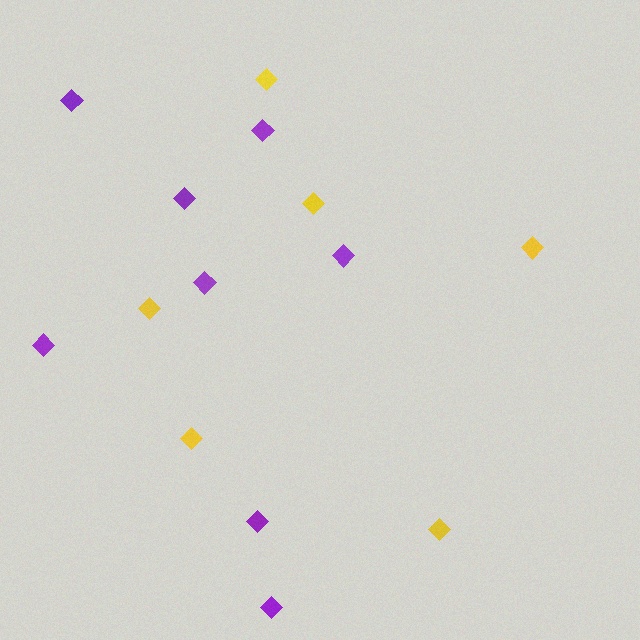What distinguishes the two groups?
There are 2 groups: one group of yellow diamonds (6) and one group of purple diamonds (8).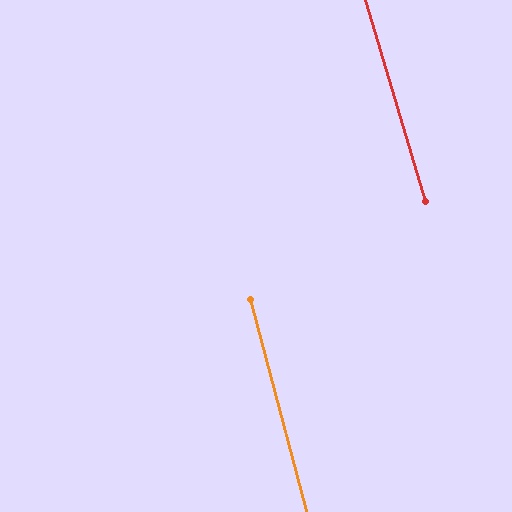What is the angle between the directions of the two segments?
Approximately 2 degrees.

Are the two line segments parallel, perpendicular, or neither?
Parallel — their directions differ by only 1.6°.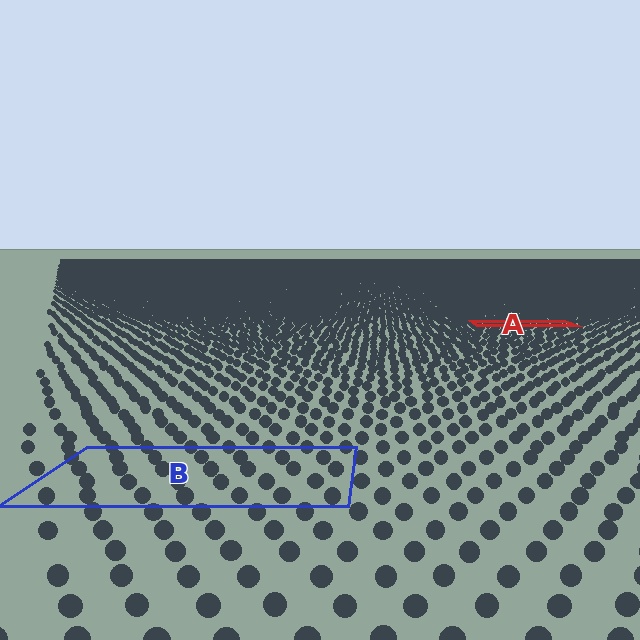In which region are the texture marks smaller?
The texture marks are smaller in region A, because it is farther away.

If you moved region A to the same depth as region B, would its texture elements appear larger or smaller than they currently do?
They would appear larger. At a closer depth, the same texture elements are projected at a bigger on-screen size.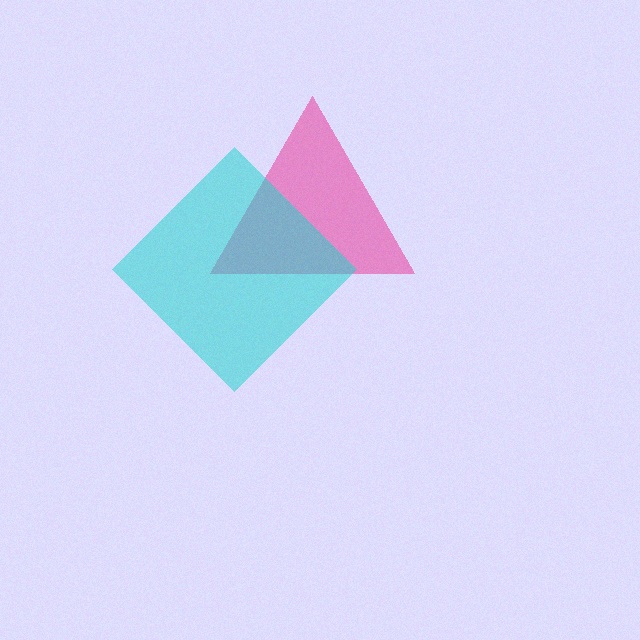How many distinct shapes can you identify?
There are 2 distinct shapes: a pink triangle, a cyan diamond.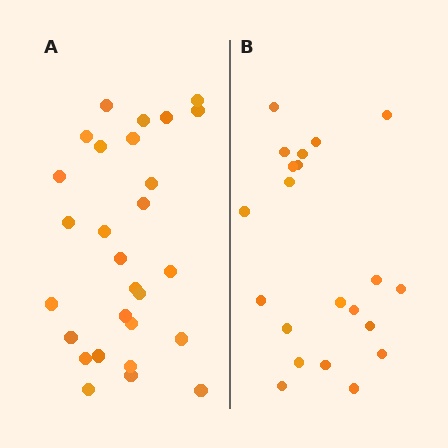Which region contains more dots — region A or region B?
Region A (the left region) has more dots.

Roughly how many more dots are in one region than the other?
Region A has roughly 8 or so more dots than region B.